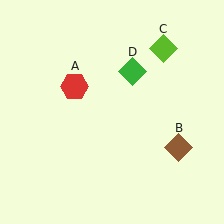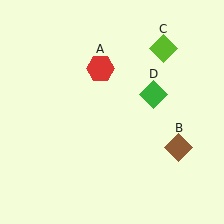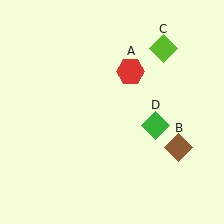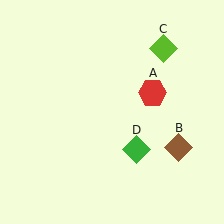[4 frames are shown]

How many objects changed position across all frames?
2 objects changed position: red hexagon (object A), green diamond (object D).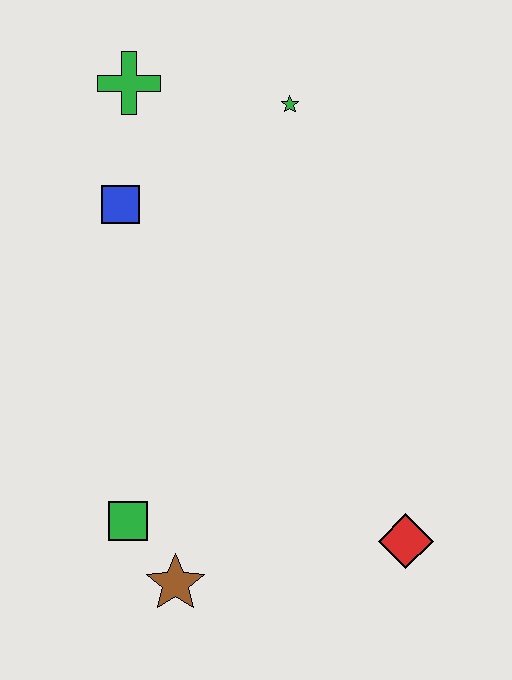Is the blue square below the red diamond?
No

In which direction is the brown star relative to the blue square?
The brown star is below the blue square.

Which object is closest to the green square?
The brown star is closest to the green square.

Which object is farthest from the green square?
The green star is farthest from the green square.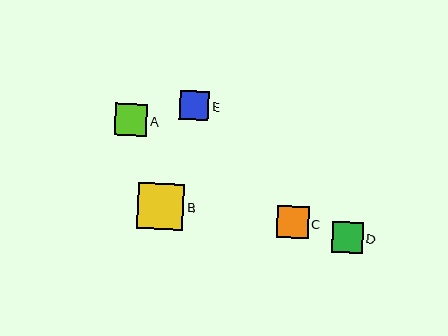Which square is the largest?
Square B is the largest with a size of approximately 46 pixels.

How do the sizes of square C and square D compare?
Square C and square D are approximately the same size.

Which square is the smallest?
Square E is the smallest with a size of approximately 29 pixels.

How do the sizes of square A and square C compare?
Square A and square C are approximately the same size.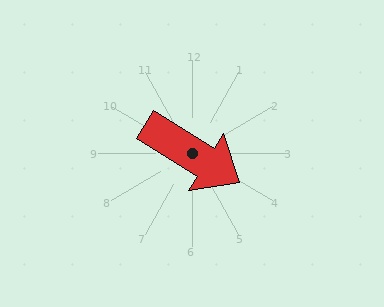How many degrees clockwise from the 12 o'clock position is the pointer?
Approximately 122 degrees.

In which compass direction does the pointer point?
Southeast.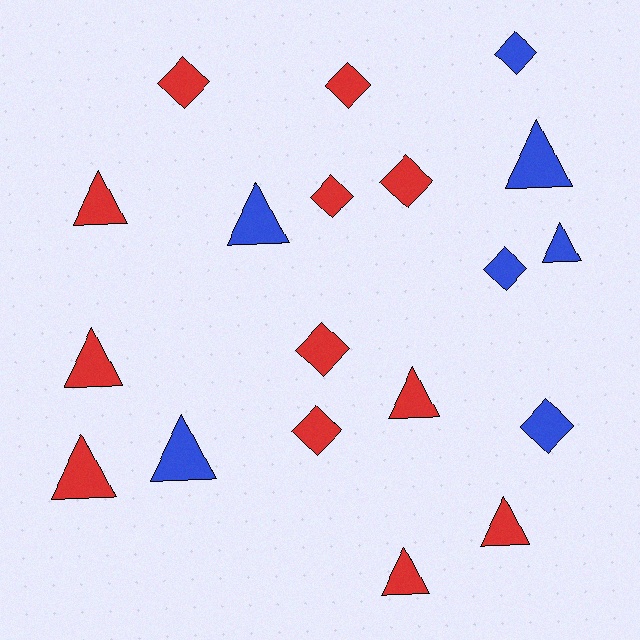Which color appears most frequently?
Red, with 12 objects.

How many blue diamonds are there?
There are 3 blue diamonds.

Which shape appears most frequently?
Triangle, with 10 objects.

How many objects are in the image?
There are 19 objects.